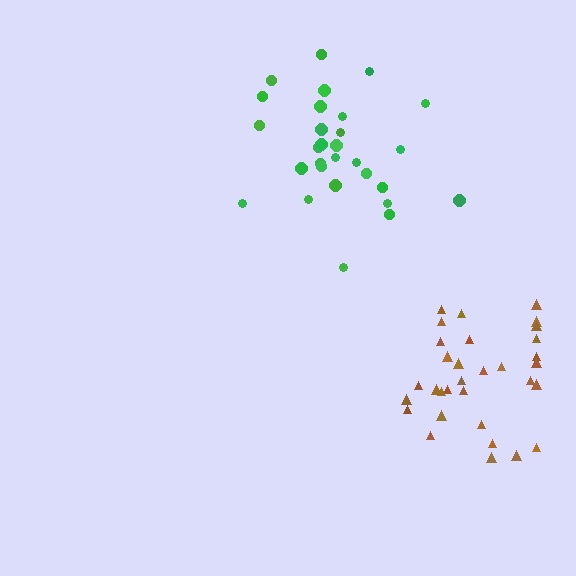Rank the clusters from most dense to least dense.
brown, green.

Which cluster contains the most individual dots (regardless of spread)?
Brown (32).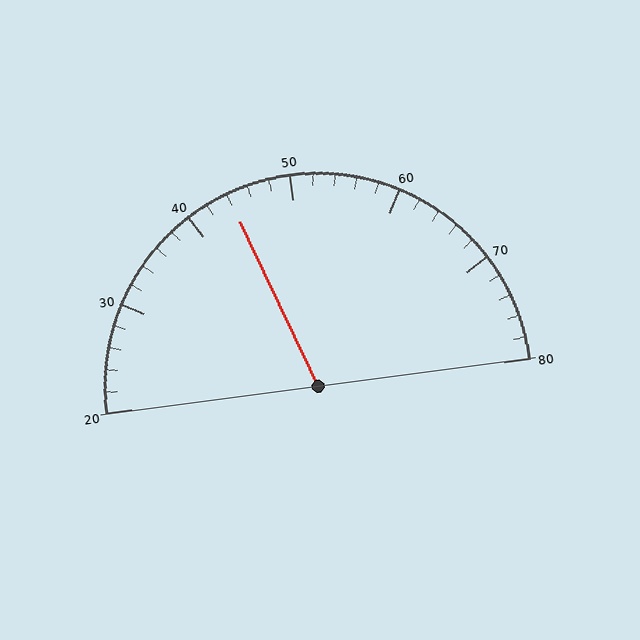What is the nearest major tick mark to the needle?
The nearest major tick mark is 40.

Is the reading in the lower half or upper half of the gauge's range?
The reading is in the lower half of the range (20 to 80).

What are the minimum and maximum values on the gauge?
The gauge ranges from 20 to 80.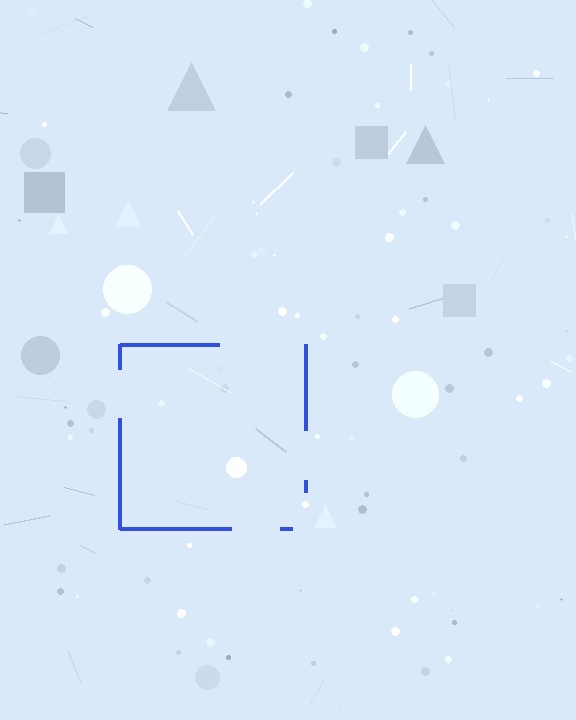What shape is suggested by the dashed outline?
The dashed outline suggests a square.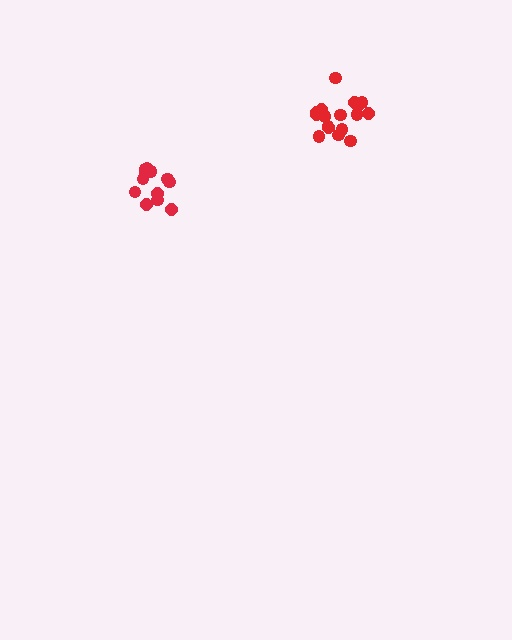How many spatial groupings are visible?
There are 2 spatial groupings.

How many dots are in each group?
Group 1: 17 dots, Group 2: 12 dots (29 total).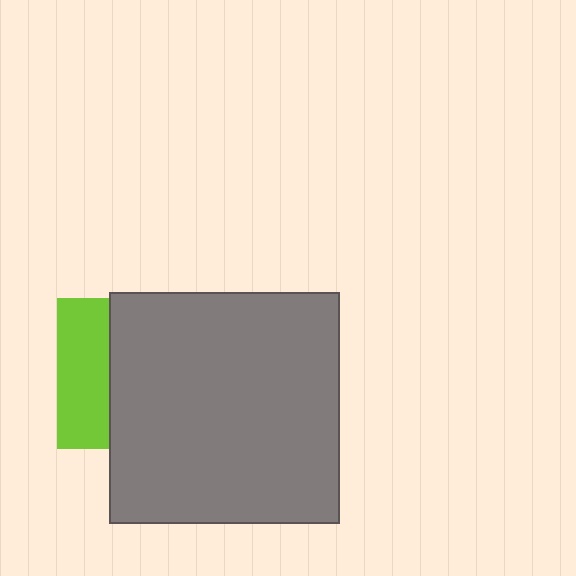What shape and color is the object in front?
The object in front is a gray square.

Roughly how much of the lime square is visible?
A small part of it is visible (roughly 35%).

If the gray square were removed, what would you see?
You would see the complete lime square.